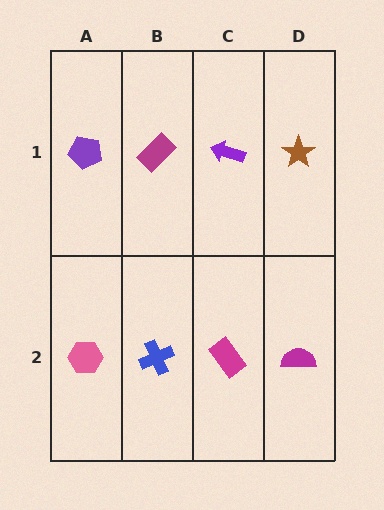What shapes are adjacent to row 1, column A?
A pink hexagon (row 2, column A), a magenta rectangle (row 1, column B).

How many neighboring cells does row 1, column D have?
2.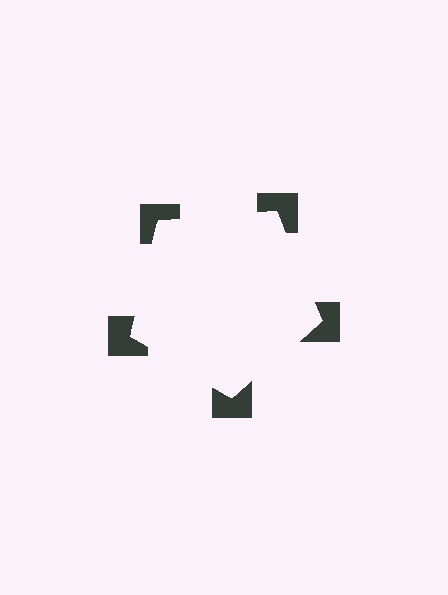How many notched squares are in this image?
There are 5 — one at each vertex of the illusory pentagon.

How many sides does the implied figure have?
5 sides.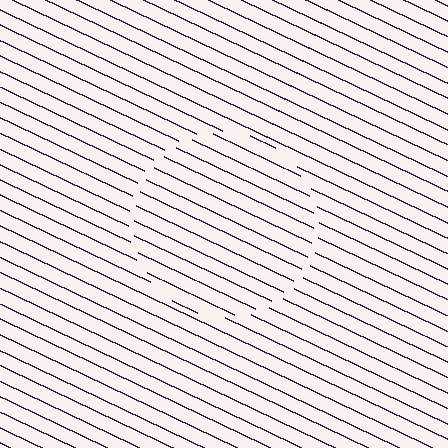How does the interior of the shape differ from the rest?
The interior of the shape contains the same grating, shifted by half a period — the contour is defined by the phase discontinuity where line-ends from the inner and outer gratings abut.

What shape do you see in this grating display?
An illusory circle. The interior of the shape contains the same grating, shifted by half a period — the contour is defined by the phase discontinuity where line-ends from the inner and outer gratings abut.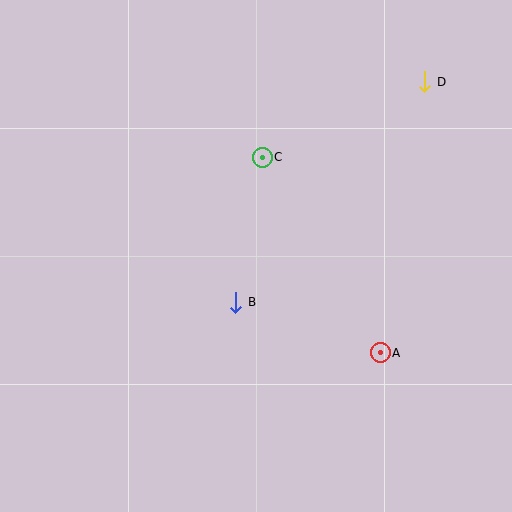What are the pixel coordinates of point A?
Point A is at (380, 353).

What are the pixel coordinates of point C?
Point C is at (262, 157).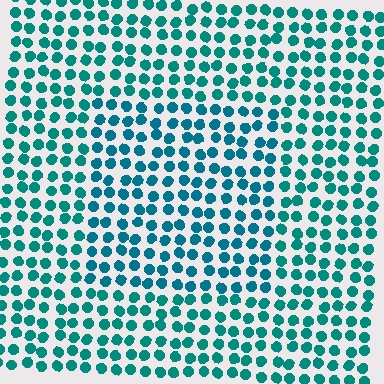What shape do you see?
I see a rectangle.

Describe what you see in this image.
The image is filled with small teal elements in a uniform arrangement. A rectangle-shaped region is visible where the elements are tinted to a slightly different hue, forming a subtle color boundary.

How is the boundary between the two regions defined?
The boundary is defined purely by a slight shift in hue (about 16 degrees). Spacing, size, and orientation are identical on both sides.